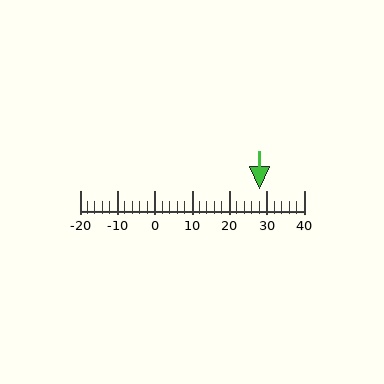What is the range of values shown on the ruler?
The ruler shows values from -20 to 40.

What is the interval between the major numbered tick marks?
The major tick marks are spaced 10 units apart.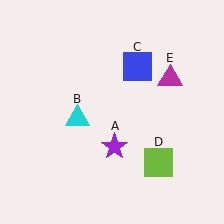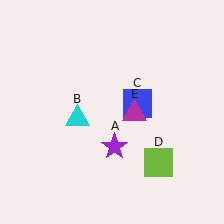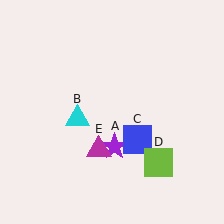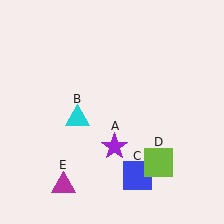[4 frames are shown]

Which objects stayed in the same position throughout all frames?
Purple star (object A) and cyan triangle (object B) and lime square (object D) remained stationary.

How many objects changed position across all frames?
2 objects changed position: blue square (object C), magenta triangle (object E).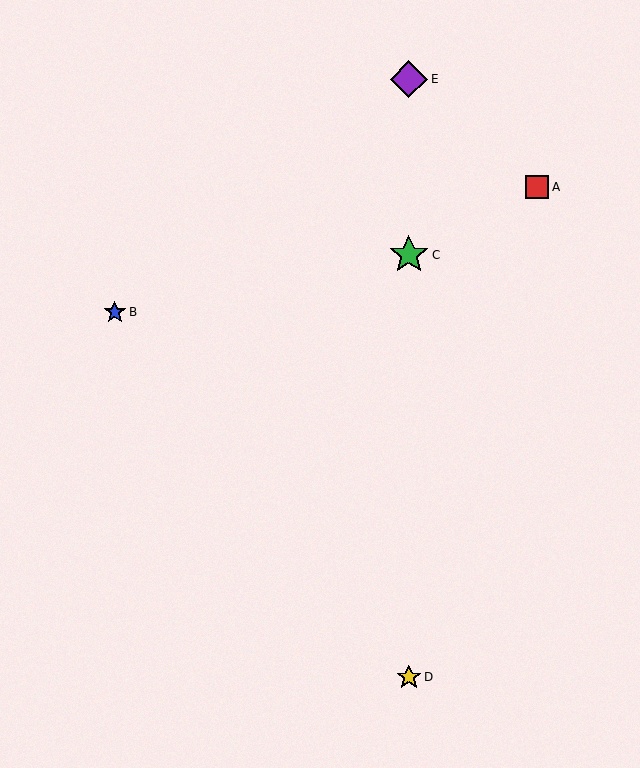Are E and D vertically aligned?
Yes, both are at x≈409.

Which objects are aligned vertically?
Objects C, D, E are aligned vertically.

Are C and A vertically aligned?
No, C is at x≈409 and A is at x≈537.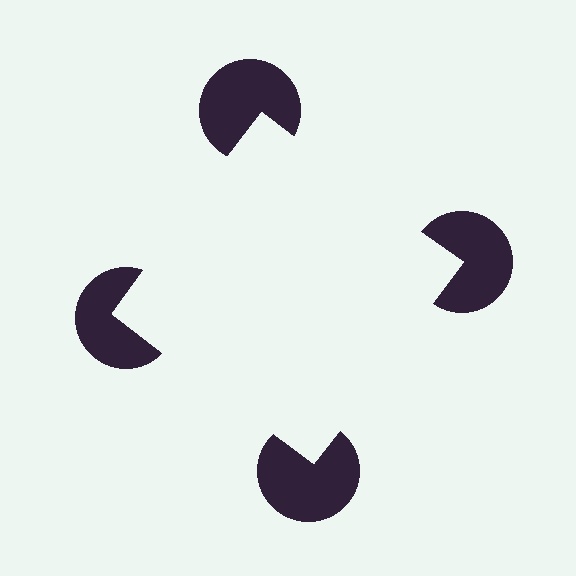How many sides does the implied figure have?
4 sides.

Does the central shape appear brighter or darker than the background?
It typically appears slightly brighter than the background, even though no actual brightness change is drawn.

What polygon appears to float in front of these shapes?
An illusory square — its edges are inferred from the aligned wedge cuts in the pac-man discs, not physically drawn.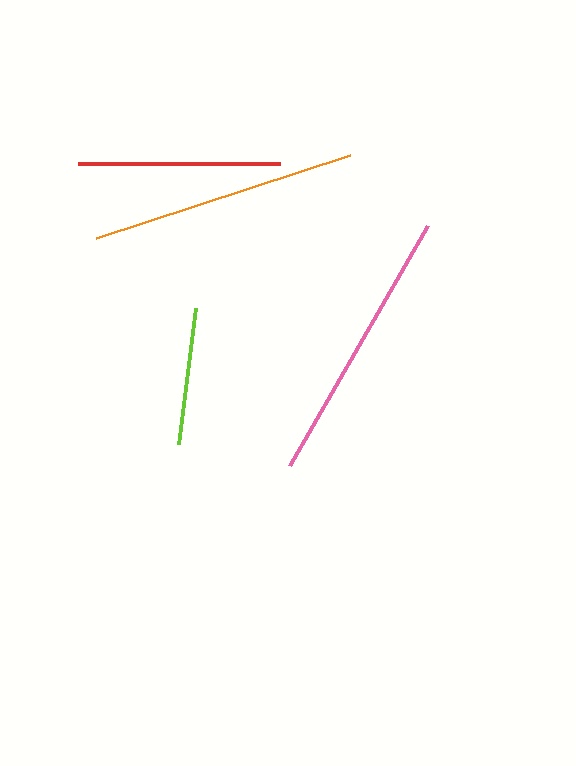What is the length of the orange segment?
The orange segment is approximately 267 pixels long.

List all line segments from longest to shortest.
From longest to shortest: pink, orange, red, lime.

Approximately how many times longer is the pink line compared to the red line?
The pink line is approximately 1.4 times the length of the red line.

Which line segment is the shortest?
The lime line is the shortest at approximately 137 pixels.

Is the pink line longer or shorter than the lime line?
The pink line is longer than the lime line.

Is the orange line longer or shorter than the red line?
The orange line is longer than the red line.